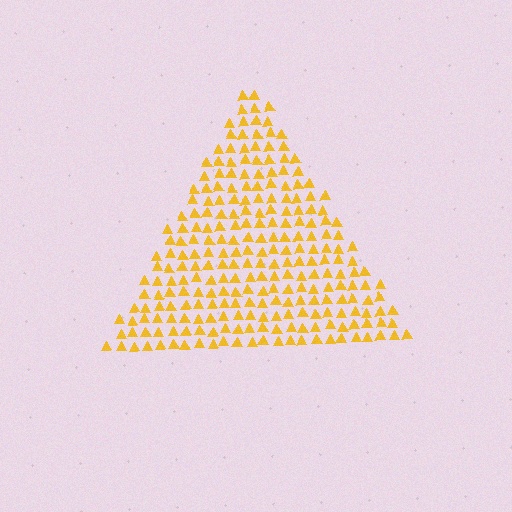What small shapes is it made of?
It is made of small triangles.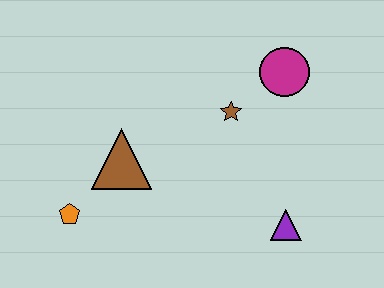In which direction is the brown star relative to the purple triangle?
The brown star is above the purple triangle.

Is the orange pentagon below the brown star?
Yes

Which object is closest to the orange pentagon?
The brown triangle is closest to the orange pentagon.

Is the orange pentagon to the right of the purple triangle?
No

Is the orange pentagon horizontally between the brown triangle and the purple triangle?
No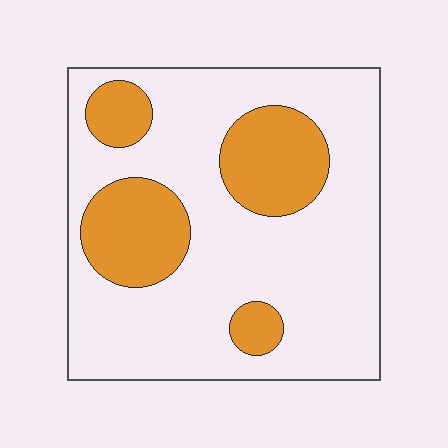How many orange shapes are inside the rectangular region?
4.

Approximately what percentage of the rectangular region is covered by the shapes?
Approximately 25%.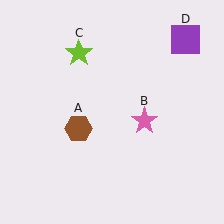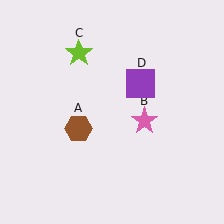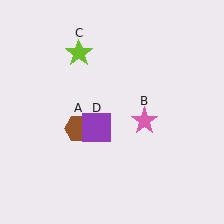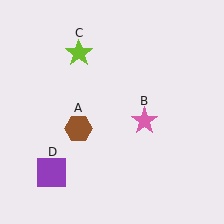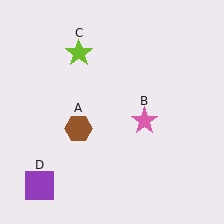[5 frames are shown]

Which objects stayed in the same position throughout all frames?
Brown hexagon (object A) and pink star (object B) and lime star (object C) remained stationary.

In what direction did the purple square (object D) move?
The purple square (object D) moved down and to the left.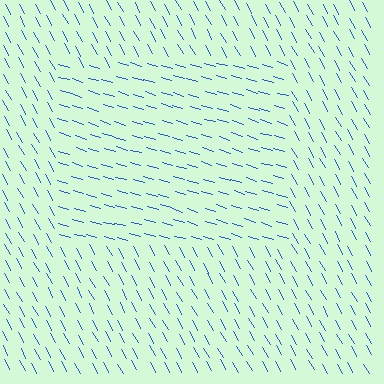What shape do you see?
I see a rectangle.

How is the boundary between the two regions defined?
The boundary is defined purely by a change in line orientation (approximately 45 degrees difference). All lines are the same color and thickness.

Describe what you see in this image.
The image is filled with small blue line segments. A rectangle region in the image has lines oriented differently from the surrounding lines, creating a visible texture boundary.